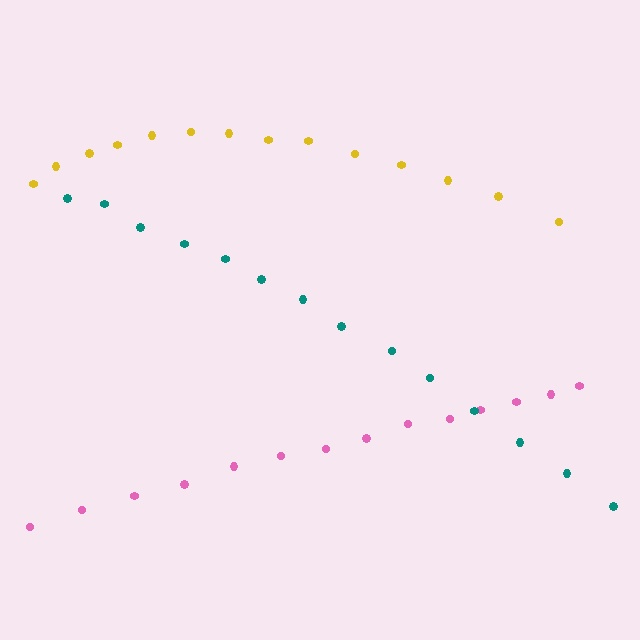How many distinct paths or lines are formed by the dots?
There are 3 distinct paths.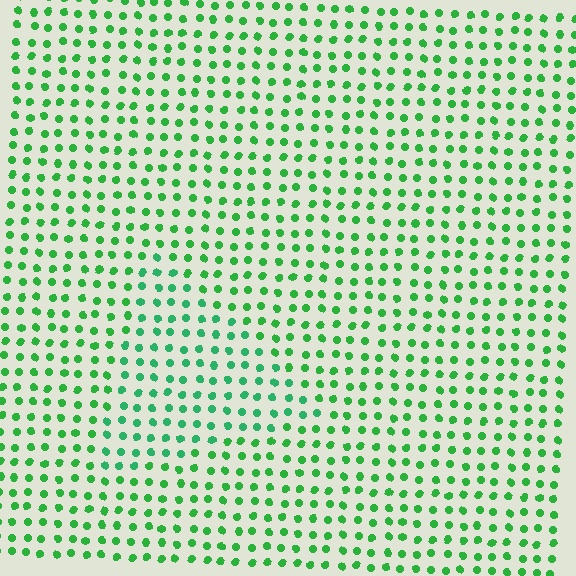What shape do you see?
I see a triangle.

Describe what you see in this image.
The image is filled with small green elements in a uniform arrangement. A triangle-shaped region is visible where the elements are tinted to a slightly different hue, forming a subtle color boundary.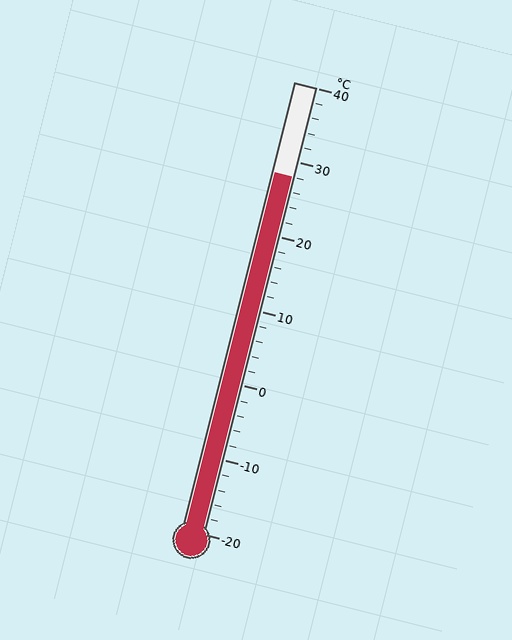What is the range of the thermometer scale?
The thermometer scale ranges from -20°C to 40°C.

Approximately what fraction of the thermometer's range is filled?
The thermometer is filled to approximately 80% of its range.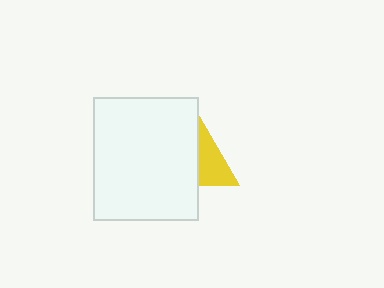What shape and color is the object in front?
The object in front is a white rectangle.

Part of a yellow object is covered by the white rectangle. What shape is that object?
It is a triangle.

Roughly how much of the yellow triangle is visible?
A small part of it is visible (roughly 31%).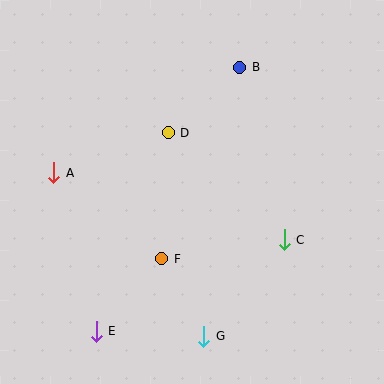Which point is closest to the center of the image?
Point D at (168, 133) is closest to the center.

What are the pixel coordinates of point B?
Point B is at (240, 67).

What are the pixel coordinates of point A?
Point A is at (54, 173).